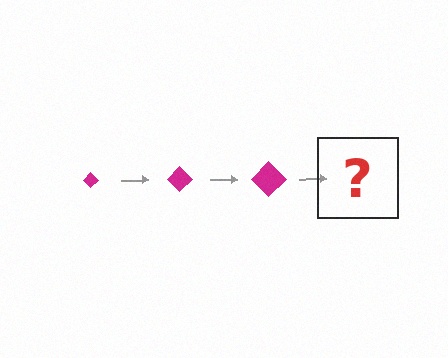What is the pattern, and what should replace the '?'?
The pattern is that the diamond gets progressively larger each step. The '?' should be a magenta diamond, larger than the previous one.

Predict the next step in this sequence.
The next step is a magenta diamond, larger than the previous one.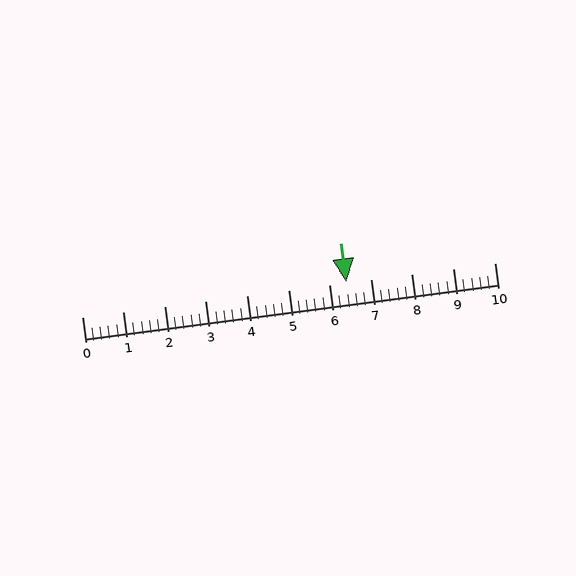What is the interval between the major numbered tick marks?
The major tick marks are spaced 1 units apart.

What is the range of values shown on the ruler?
The ruler shows values from 0 to 10.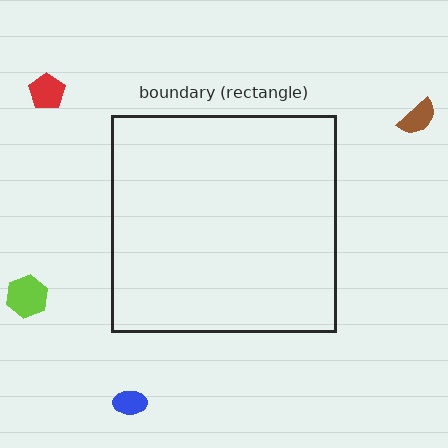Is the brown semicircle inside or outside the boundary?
Outside.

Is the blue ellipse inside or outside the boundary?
Outside.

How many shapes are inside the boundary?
0 inside, 4 outside.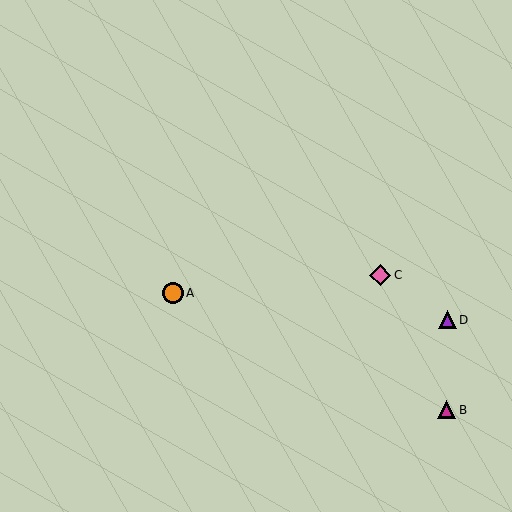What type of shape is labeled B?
Shape B is a magenta triangle.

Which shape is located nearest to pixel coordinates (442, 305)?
The purple triangle (labeled D) at (447, 320) is nearest to that location.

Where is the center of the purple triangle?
The center of the purple triangle is at (447, 320).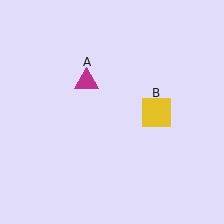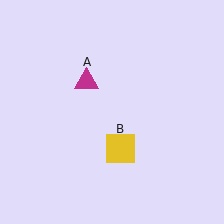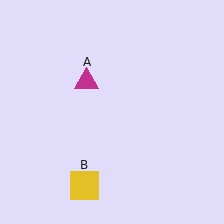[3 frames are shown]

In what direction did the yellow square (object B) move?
The yellow square (object B) moved down and to the left.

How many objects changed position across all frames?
1 object changed position: yellow square (object B).